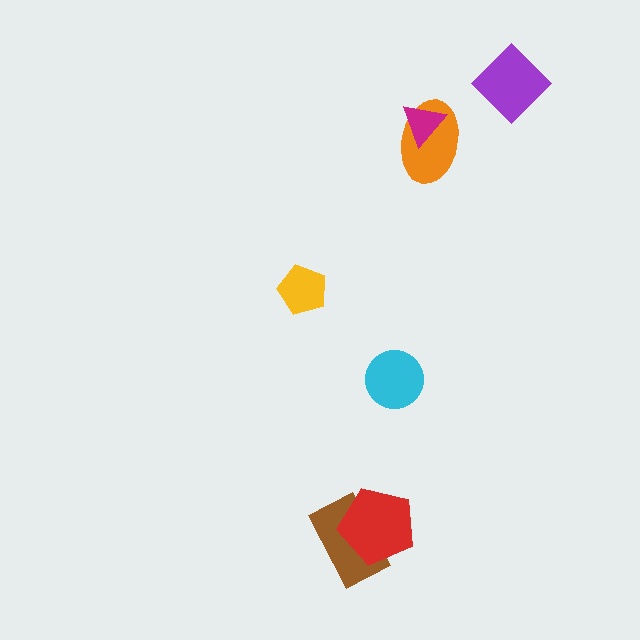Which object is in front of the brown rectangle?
The red pentagon is in front of the brown rectangle.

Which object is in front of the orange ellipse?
The magenta triangle is in front of the orange ellipse.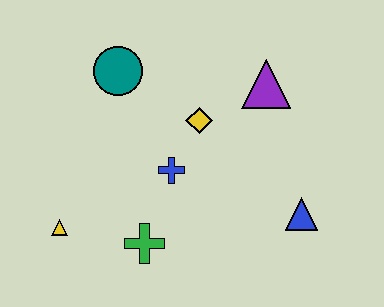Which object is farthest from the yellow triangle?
The purple triangle is farthest from the yellow triangle.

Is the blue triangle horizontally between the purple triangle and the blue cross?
No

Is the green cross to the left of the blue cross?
Yes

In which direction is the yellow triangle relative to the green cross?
The yellow triangle is to the left of the green cross.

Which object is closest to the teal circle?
The yellow diamond is closest to the teal circle.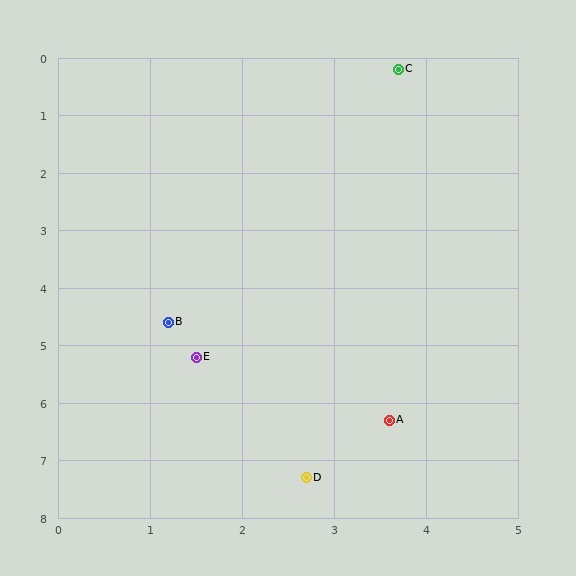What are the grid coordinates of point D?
Point D is at approximately (2.7, 7.3).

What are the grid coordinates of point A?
Point A is at approximately (3.6, 6.3).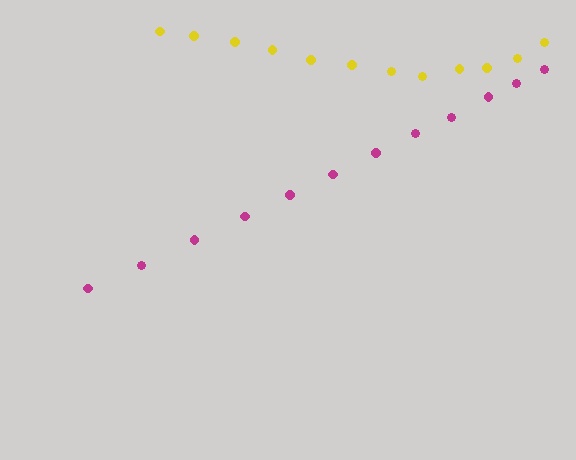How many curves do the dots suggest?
There are 2 distinct paths.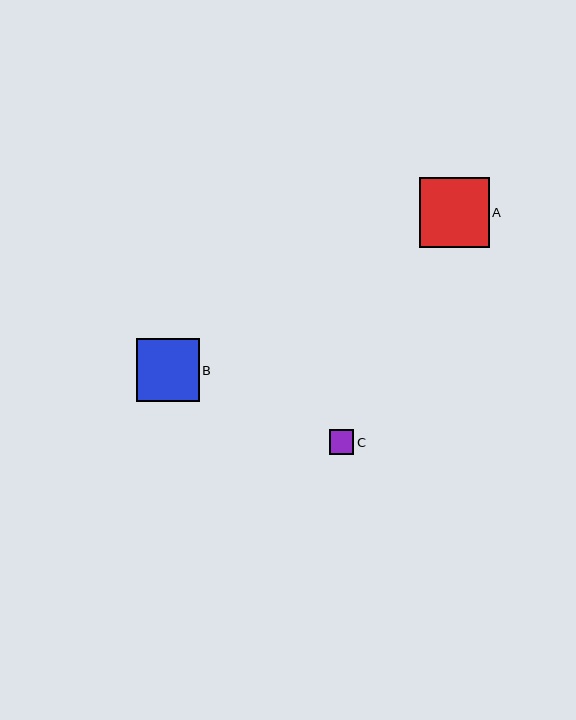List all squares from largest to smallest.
From largest to smallest: A, B, C.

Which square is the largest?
Square A is the largest with a size of approximately 70 pixels.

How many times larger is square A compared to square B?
Square A is approximately 1.1 times the size of square B.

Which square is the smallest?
Square C is the smallest with a size of approximately 25 pixels.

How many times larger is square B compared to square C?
Square B is approximately 2.6 times the size of square C.